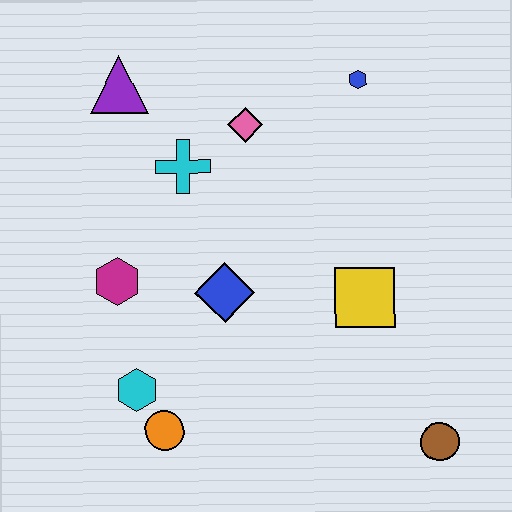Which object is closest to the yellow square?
The blue diamond is closest to the yellow square.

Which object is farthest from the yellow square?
The purple triangle is farthest from the yellow square.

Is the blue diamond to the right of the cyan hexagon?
Yes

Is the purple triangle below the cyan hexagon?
No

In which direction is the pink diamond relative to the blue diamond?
The pink diamond is above the blue diamond.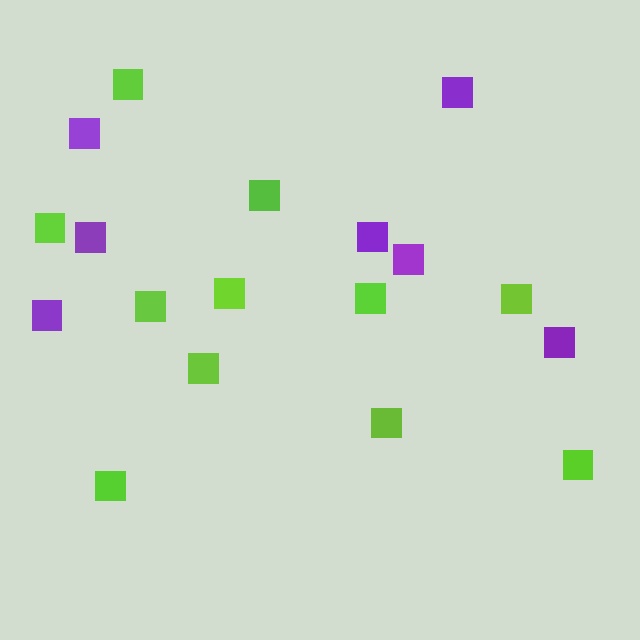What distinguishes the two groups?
There are 2 groups: one group of purple squares (7) and one group of lime squares (11).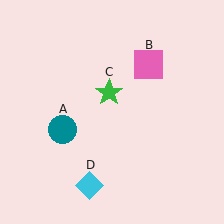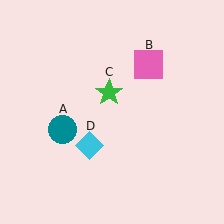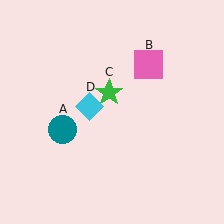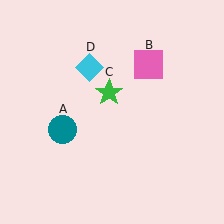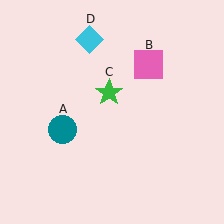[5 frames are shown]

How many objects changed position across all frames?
1 object changed position: cyan diamond (object D).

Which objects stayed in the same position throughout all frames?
Teal circle (object A) and pink square (object B) and green star (object C) remained stationary.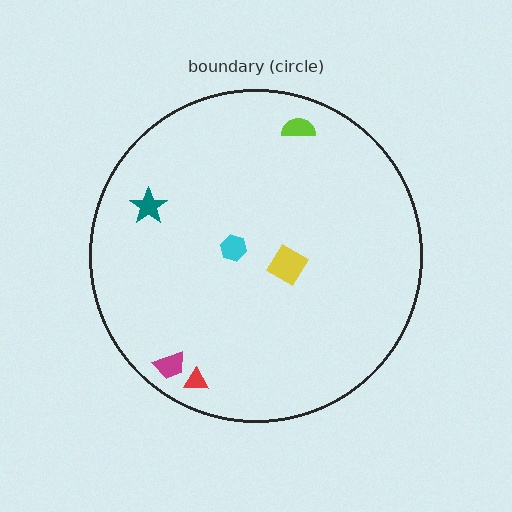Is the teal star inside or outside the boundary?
Inside.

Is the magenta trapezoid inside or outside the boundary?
Inside.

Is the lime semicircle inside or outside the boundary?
Inside.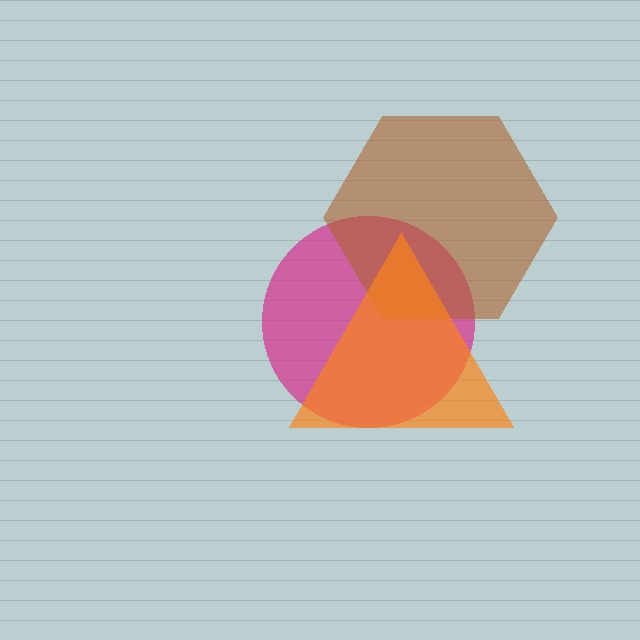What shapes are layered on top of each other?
The layered shapes are: a magenta circle, a brown hexagon, an orange triangle.